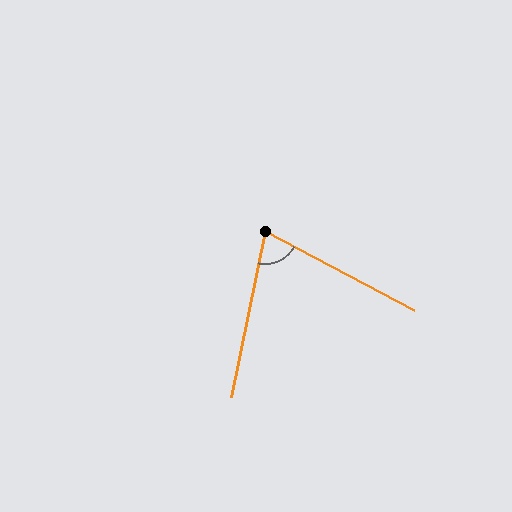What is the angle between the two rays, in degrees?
Approximately 73 degrees.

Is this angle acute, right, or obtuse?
It is acute.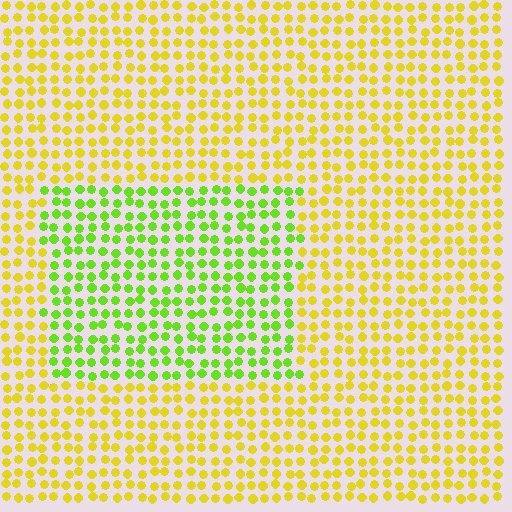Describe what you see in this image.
The image is filled with small yellow elements in a uniform arrangement. A rectangle-shaped region is visible where the elements are tinted to a slightly different hue, forming a subtle color boundary.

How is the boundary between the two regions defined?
The boundary is defined purely by a slight shift in hue (about 43 degrees). Spacing, size, and orientation are identical on both sides.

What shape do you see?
I see a rectangle.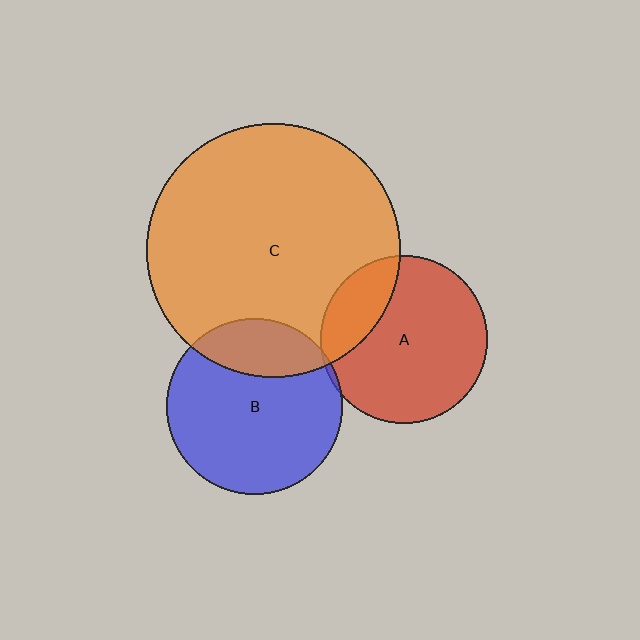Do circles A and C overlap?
Yes.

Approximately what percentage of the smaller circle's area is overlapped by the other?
Approximately 20%.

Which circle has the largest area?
Circle C (orange).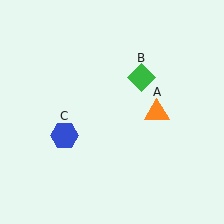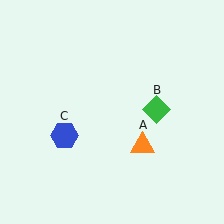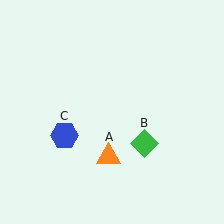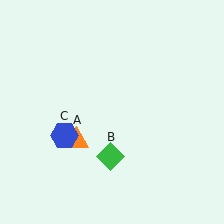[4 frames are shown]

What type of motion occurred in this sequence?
The orange triangle (object A), green diamond (object B) rotated clockwise around the center of the scene.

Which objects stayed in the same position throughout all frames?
Blue hexagon (object C) remained stationary.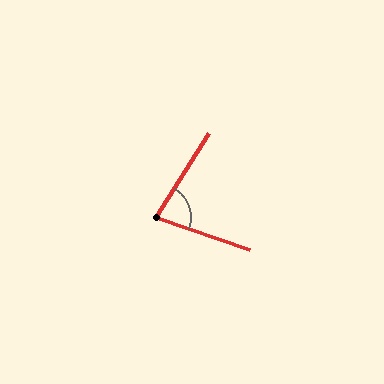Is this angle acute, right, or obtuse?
It is acute.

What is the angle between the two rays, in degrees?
Approximately 77 degrees.